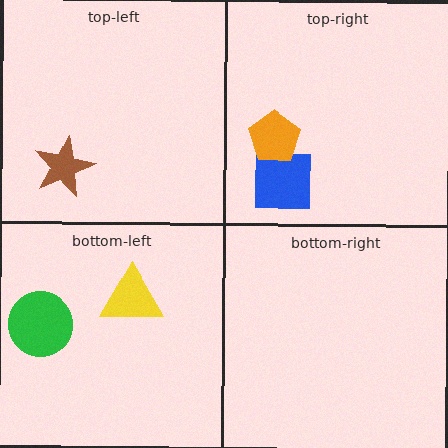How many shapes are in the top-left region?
1.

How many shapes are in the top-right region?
2.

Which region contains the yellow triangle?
The bottom-left region.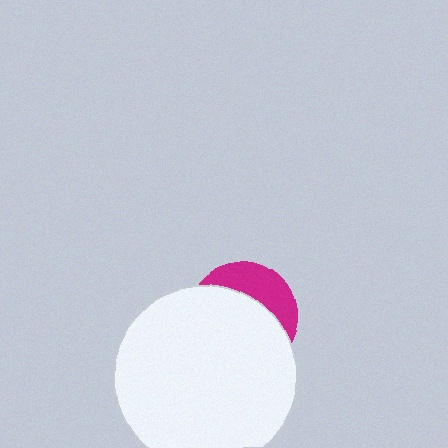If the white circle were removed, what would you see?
You would see the complete magenta circle.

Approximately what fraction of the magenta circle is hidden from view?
Roughly 68% of the magenta circle is hidden behind the white circle.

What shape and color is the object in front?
The object in front is a white circle.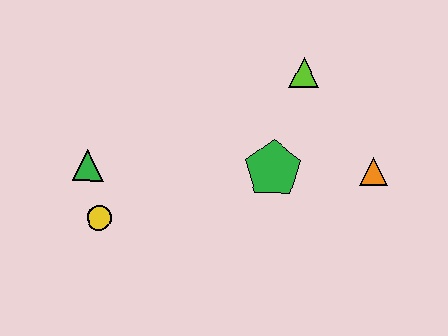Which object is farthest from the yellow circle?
The orange triangle is farthest from the yellow circle.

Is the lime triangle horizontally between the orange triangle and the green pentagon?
Yes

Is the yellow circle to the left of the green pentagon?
Yes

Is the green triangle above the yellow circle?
Yes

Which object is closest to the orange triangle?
The green pentagon is closest to the orange triangle.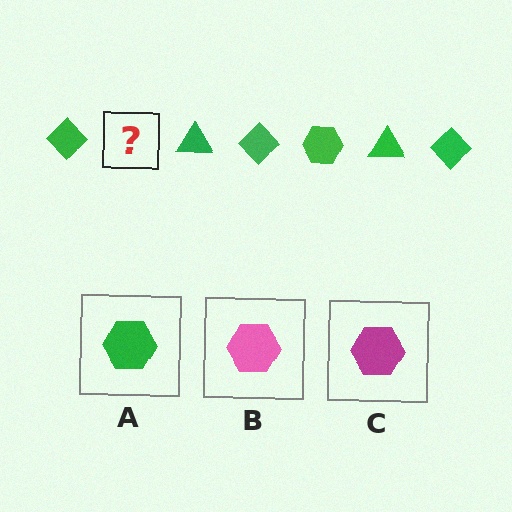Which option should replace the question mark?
Option A.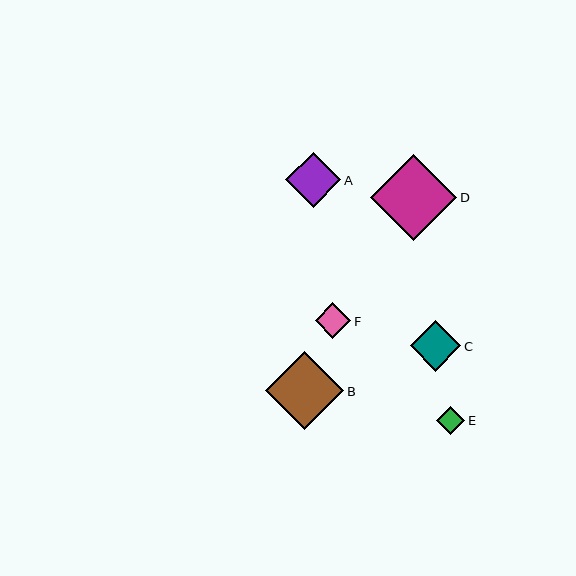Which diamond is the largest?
Diamond D is the largest with a size of approximately 86 pixels.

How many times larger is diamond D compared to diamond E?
Diamond D is approximately 3.0 times the size of diamond E.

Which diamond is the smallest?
Diamond E is the smallest with a size of approximately 29 pixels.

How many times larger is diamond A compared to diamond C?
Diamond A is approximately 1.1 times the size of diamond C.